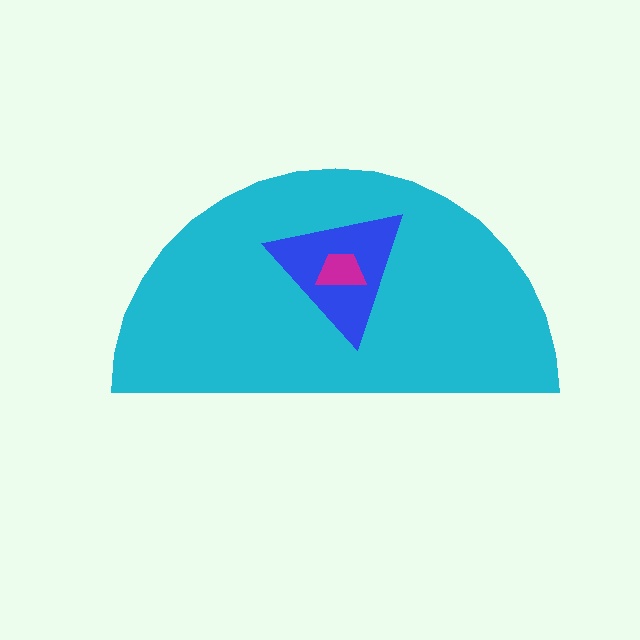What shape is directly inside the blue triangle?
The magenta trapezoid.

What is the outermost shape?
The cyan semicircle.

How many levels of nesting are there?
3.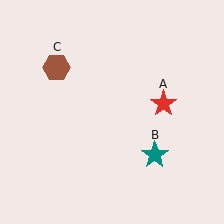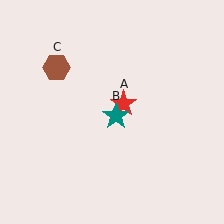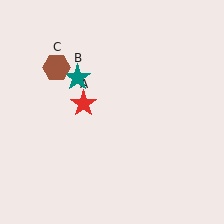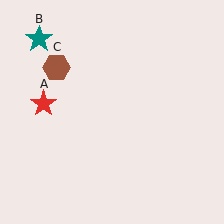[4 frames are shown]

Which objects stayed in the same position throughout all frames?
Brown hexagon (object C) remained stationary.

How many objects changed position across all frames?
2 objects changed position: red star (object A), teal star (object B).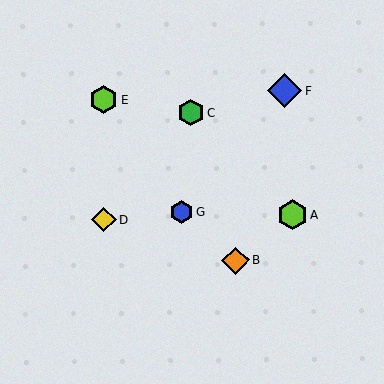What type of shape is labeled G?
Shape G is a blue hexagon.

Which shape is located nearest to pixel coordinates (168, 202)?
The blue hexagon (labeled G) at (181, 212) is nearest to that location.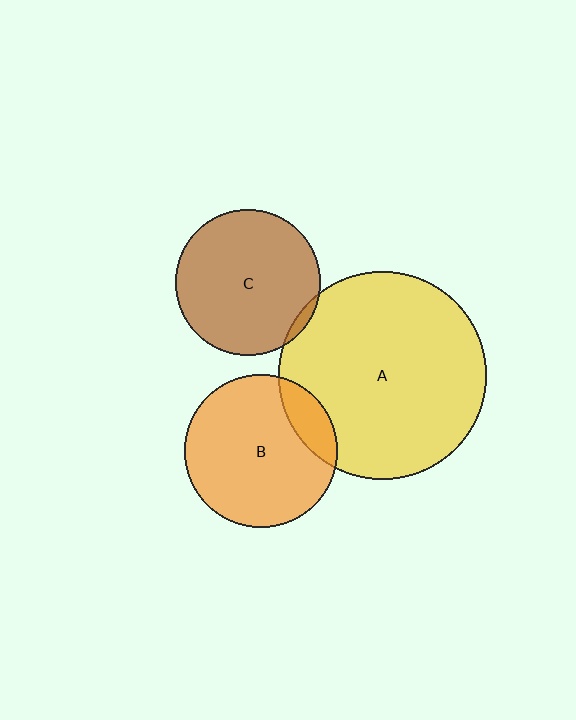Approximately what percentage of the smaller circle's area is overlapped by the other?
Approximately 15%.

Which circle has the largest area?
Circle A (yellow).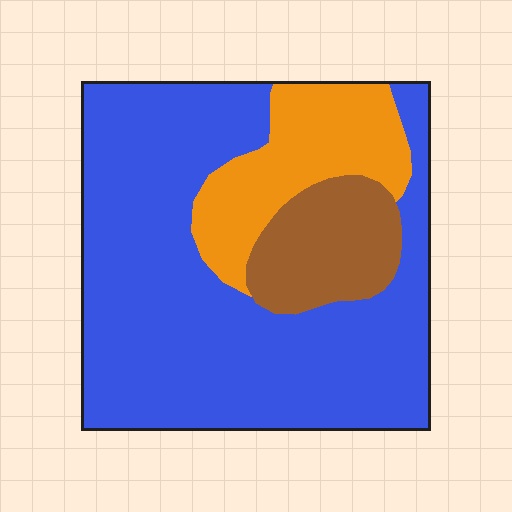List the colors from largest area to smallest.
From largest to smallest: blue, orange, brown.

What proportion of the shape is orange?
Orange covers 18% of the shape.